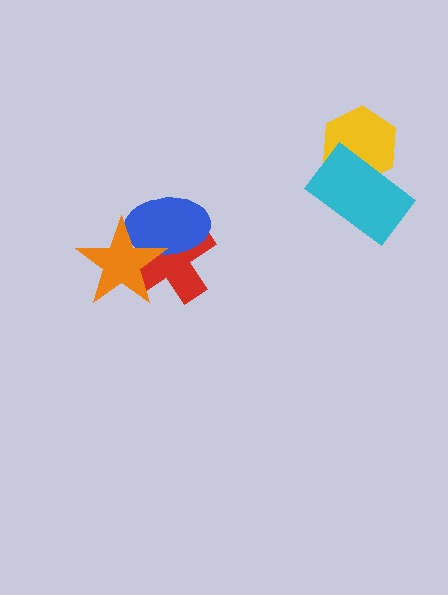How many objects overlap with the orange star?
2 objects overlap with the orange star.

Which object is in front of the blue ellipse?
The orange star is in front of the blue ellipse.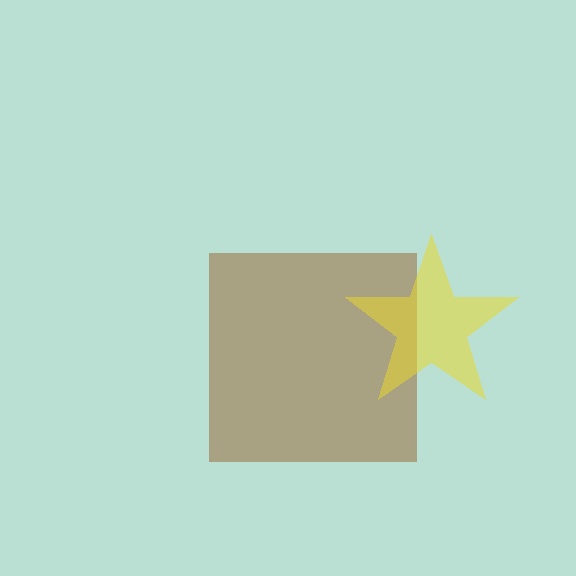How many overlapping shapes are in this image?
There are 2 overlapping shapes in the image.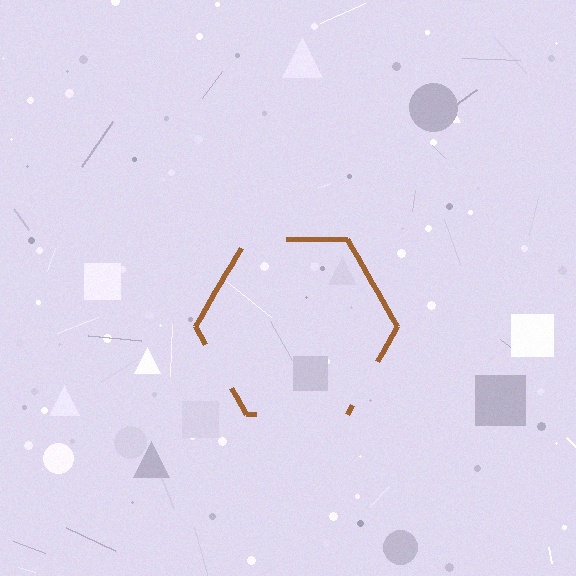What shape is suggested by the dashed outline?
The dashed outline suggests a hexagon.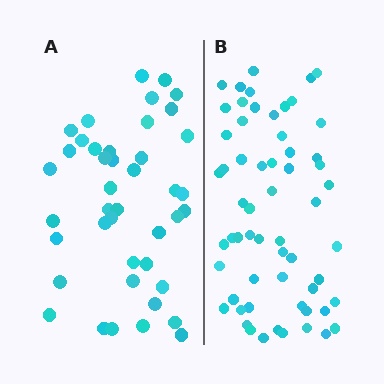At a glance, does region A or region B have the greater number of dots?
Region B (the right region) has more dots.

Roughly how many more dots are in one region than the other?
Region B has approximately 20 more dots than region A.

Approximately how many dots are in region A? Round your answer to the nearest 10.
About 40 dots. (The exact count is 42, which rounds to 40.)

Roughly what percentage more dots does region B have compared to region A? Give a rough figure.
About 45% more.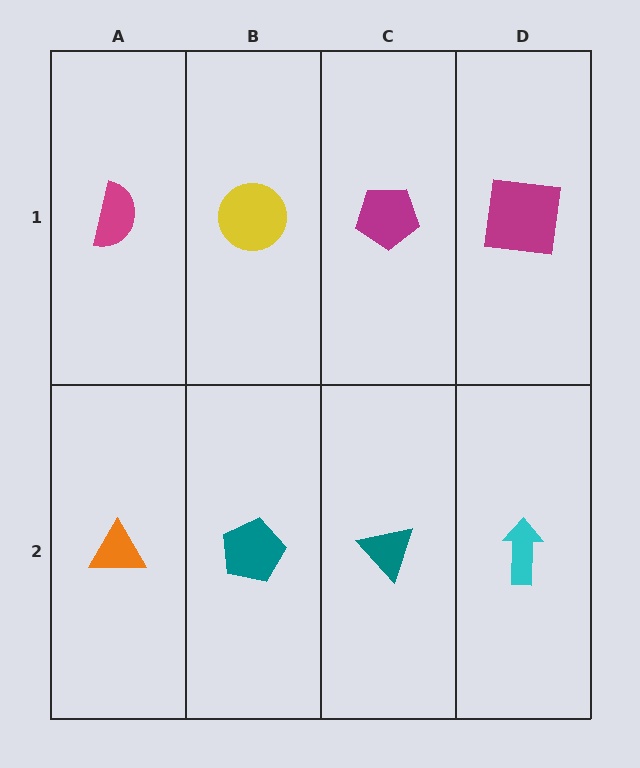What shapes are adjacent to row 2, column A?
A magenta semicircle (row 1, column A), a teal pentagon (row 2, column B).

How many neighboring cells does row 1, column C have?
3.